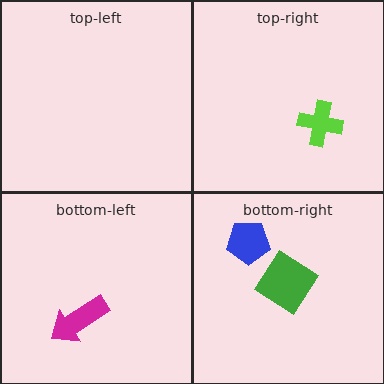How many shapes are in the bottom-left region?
1.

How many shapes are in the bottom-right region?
2.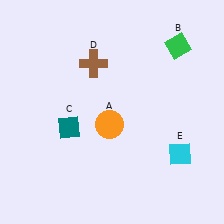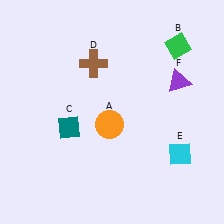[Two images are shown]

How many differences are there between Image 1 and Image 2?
There is 1 difference between the two images.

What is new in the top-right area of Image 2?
A purple triangle (F) was added in the top-right area of Image 2.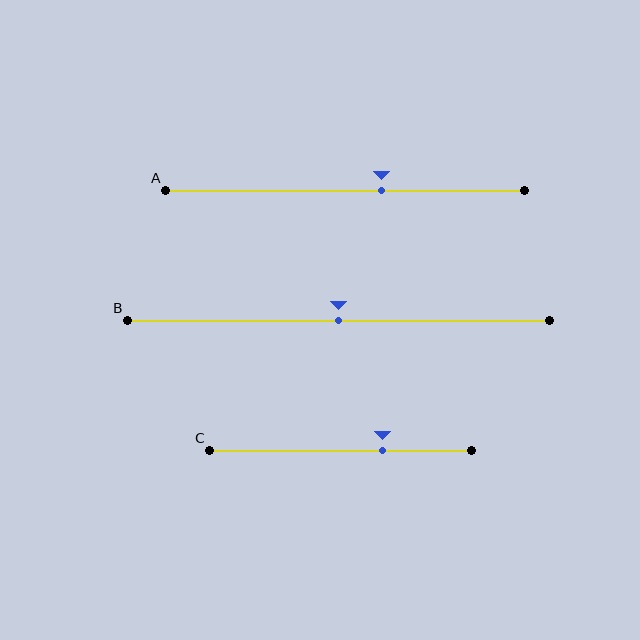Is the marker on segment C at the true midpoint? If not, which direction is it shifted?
No, the marker on segment C is shifted to the right by about 16% of the segment length.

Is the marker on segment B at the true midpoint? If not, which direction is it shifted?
Yes, the marker on segment B is at the true midpoint.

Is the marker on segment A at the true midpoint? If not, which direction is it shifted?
No, the marker on segment A is shifted to the right by about 10% of the segment length.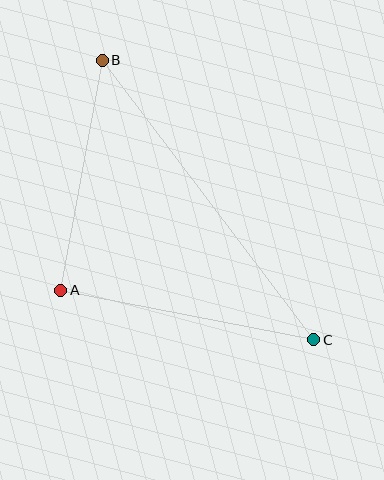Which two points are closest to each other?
Points A and B are closest to each other.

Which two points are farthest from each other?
Points B and C are farthest from each other.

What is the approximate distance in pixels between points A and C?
The distance between A and C is approximately 258 pixels.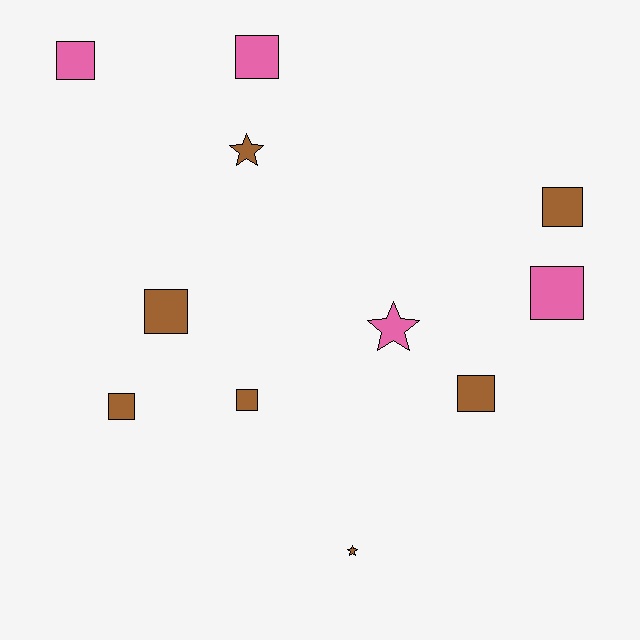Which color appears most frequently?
Brown, with 7 objects.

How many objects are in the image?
There are 11 objects.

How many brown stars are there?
There are 2 brown stars.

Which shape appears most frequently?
Square, with 8 objects.